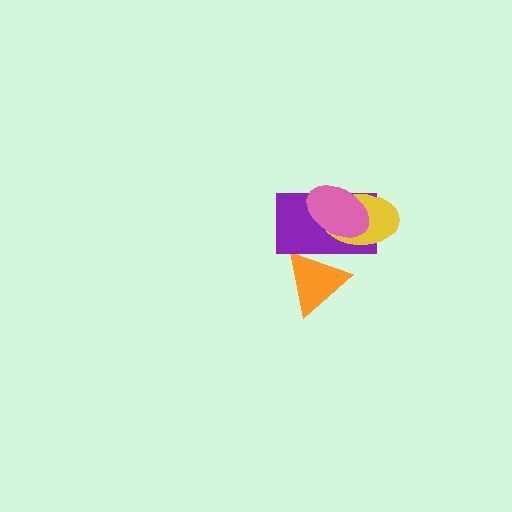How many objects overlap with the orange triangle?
1 object overlaps with the orange triangle.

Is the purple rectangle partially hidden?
Yes, it is partially covered by another shape.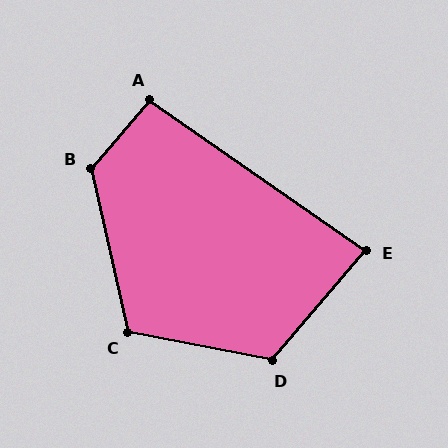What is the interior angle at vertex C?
Approximately 114 degrees (obtuse).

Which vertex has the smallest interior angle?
E, at approximately 84 degrees.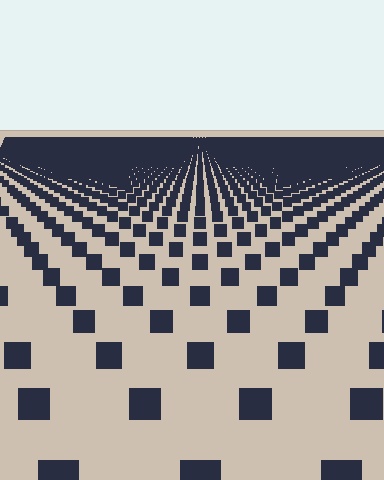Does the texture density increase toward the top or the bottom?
Density increases toward the top.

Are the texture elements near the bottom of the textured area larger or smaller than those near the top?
Larger. Near the bottom, elements are closer to the viewer and appear at a bigger on-screen size.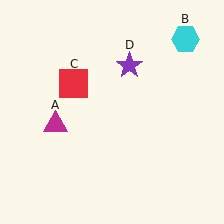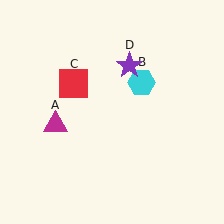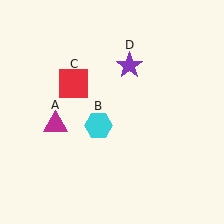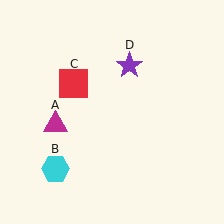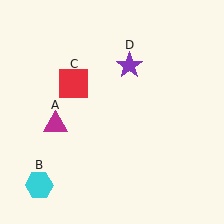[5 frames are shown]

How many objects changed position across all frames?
1 object changed position: cyan hexagon (object B).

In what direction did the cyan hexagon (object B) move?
The cyan hexagon (object B) moved down and to the left.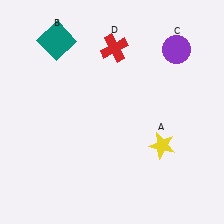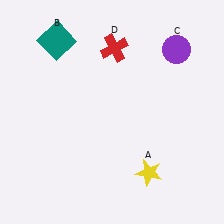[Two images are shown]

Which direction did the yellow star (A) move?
The yellow star (A) moved down.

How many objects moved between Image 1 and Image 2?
1 object moved between the two images.